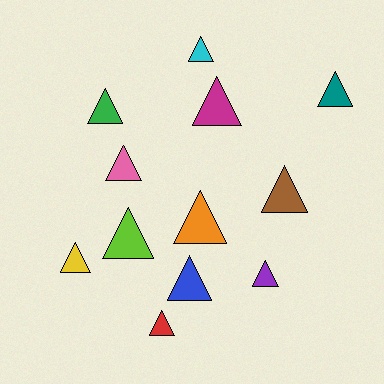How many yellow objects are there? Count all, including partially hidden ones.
There is 1 yellow object.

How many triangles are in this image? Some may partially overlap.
There are 12 triangles.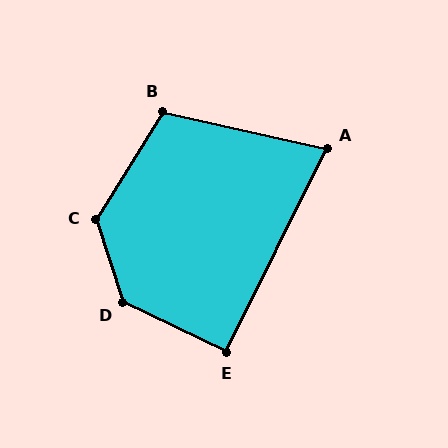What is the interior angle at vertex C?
Approximately 131 degrees (obtuse).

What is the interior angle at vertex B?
Approximately 109 degrees (obtuse).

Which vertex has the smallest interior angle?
A, at approximately 76 degrees.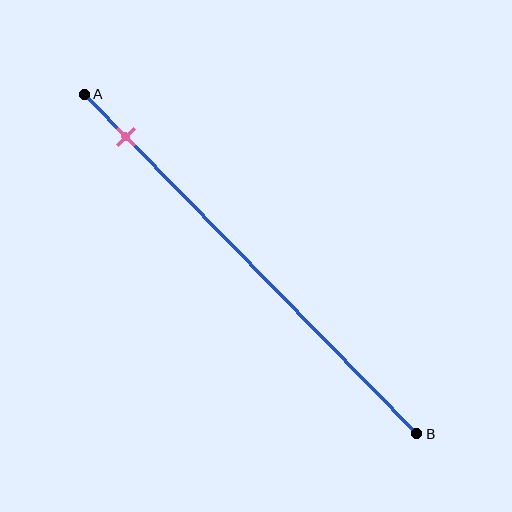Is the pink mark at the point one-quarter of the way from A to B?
No, the mark is at about 15% from A, not at the 25% one-quarter point.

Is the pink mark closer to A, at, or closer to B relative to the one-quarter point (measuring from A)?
The pink mark is closer to point A than the one-quarter point of segment AB.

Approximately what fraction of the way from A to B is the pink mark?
The pink mark is approximately 15% of the way from A to B.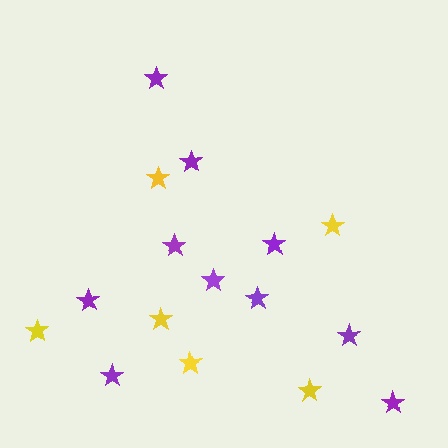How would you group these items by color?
There are 2 groups: one group of yellow stars (6) and one group of purple stars (10).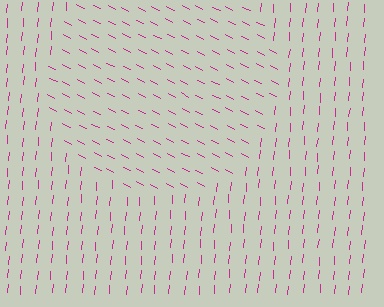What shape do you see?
I see a circle.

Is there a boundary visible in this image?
Yes, there is a texture boundary formed by a change in line orientation.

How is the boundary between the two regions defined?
The boundary is defined purely by a change in line orientation (approximately 67 degrees difference). All lines are the same color and thickness.